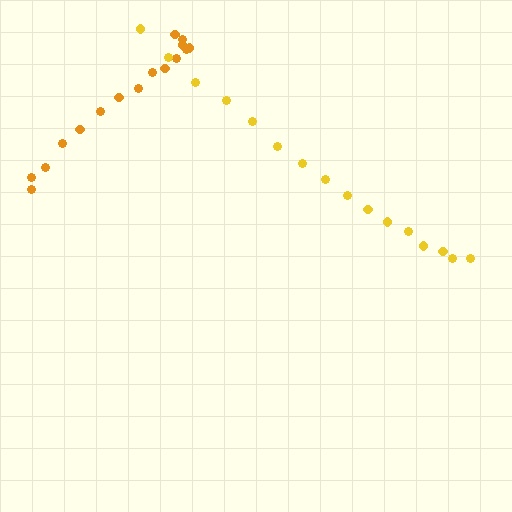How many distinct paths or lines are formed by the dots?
There are 2 distinct paths.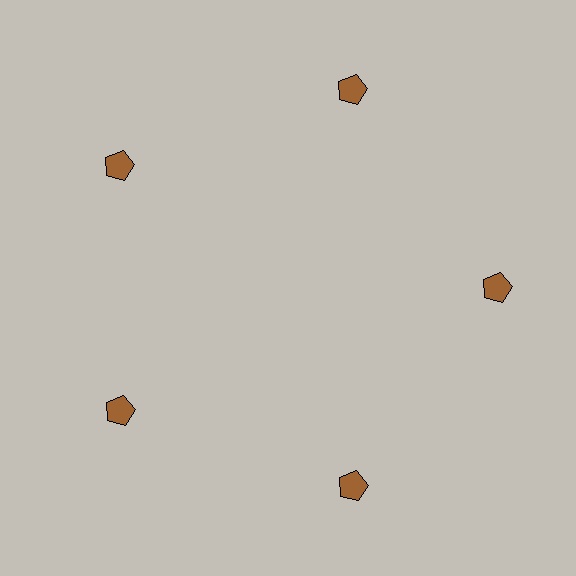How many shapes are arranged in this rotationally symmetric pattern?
There are 5 shapes, arranged in 5 groups of 1.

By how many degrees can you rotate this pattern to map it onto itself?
The pattern maps onto itself every 72 degrees of rotation.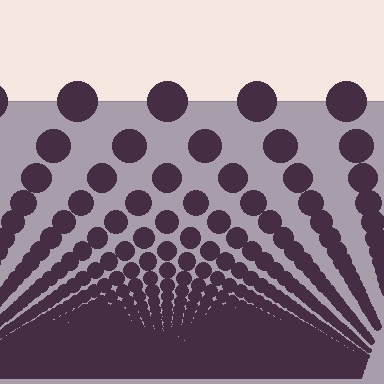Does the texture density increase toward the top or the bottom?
Density increases toward the bottom.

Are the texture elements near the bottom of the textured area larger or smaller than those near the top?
Smaller. The gradient is inverted — elements near the bottom are smaller and denser.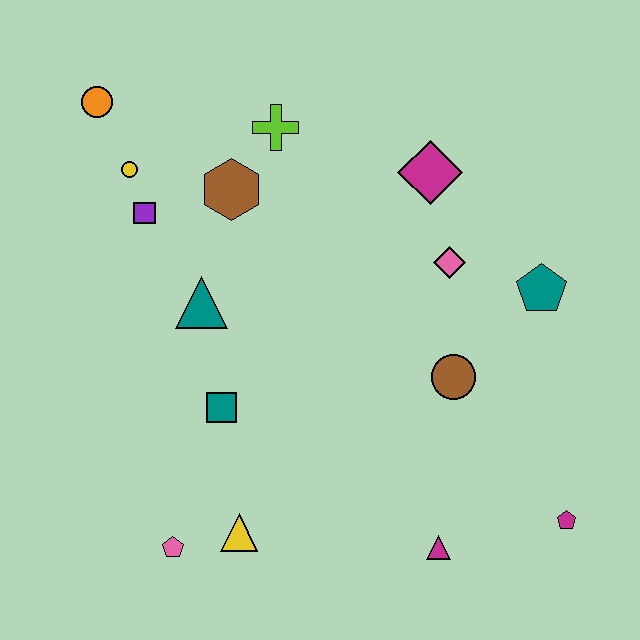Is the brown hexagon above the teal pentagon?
Yes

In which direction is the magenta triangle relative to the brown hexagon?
The magenta triangle is below the brown hexagon.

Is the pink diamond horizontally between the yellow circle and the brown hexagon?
No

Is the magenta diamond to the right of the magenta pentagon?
No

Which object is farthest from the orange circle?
The magenta pentagon is farthest from the orange circle.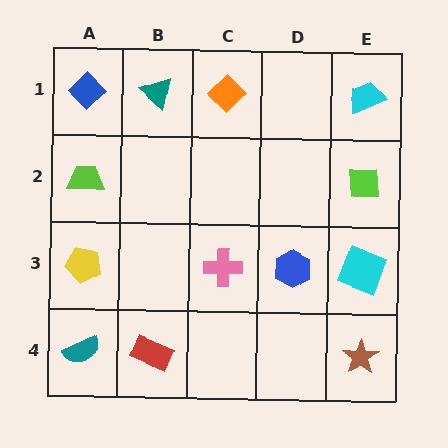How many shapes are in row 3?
4 shapes.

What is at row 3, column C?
A pink cross.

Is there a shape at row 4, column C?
No, that cell is empty.